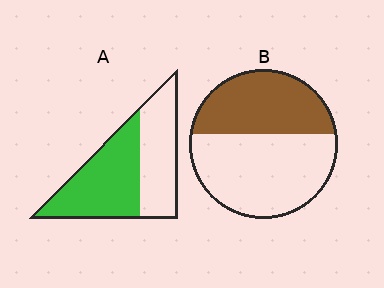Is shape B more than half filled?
No.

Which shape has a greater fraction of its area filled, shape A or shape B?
Shape A.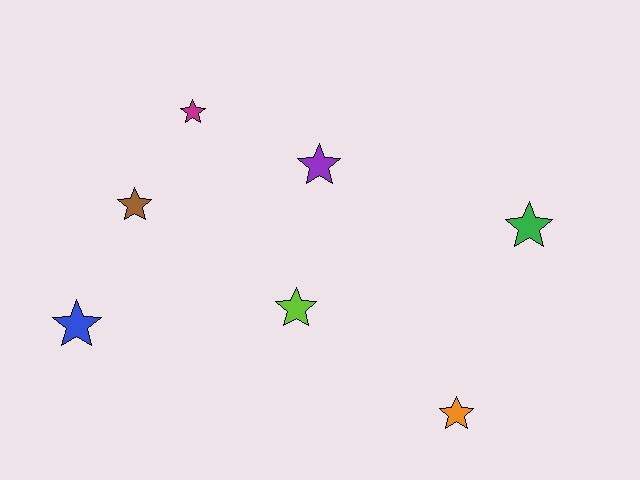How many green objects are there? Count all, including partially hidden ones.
There is 1 green object.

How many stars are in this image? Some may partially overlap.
There are 7 stars.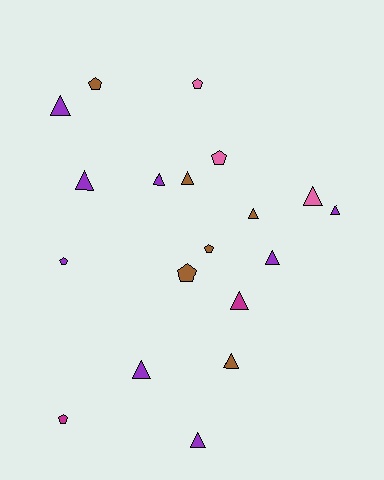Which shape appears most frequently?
Triangle, with 12 objects.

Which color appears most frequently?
Purple, with 8 objects.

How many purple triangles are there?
There are 7 purple triangles.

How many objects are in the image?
There are 19 objects.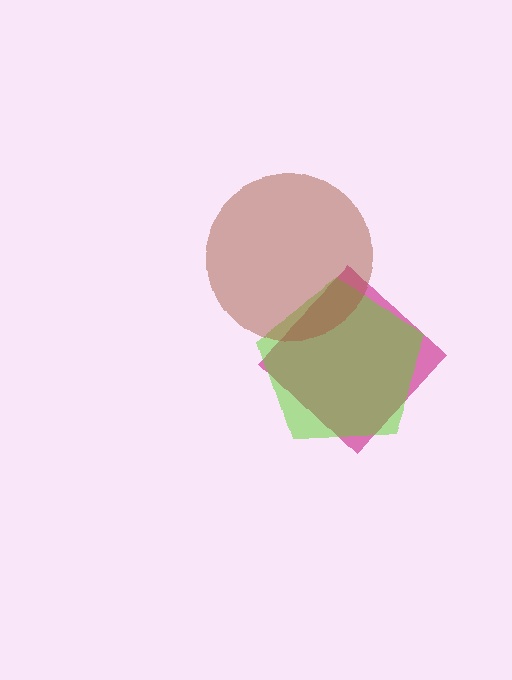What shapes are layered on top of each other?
The layered shapes are: a magenta diamond, a lime pentagon, a brown circle.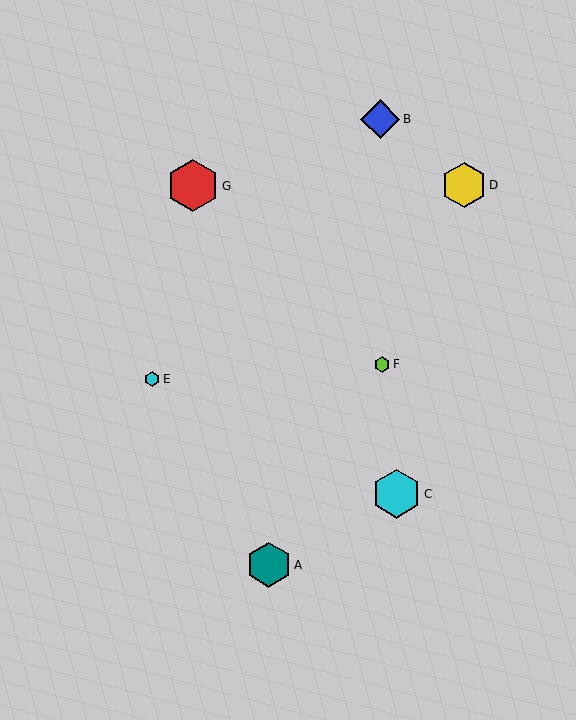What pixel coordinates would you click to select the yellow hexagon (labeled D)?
Click at (464, 185) to select the yellow hexagon D.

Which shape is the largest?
The red hexagon (labeled G) is the largest.